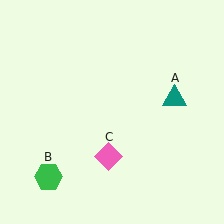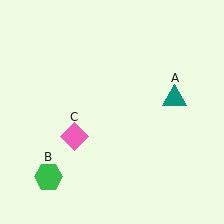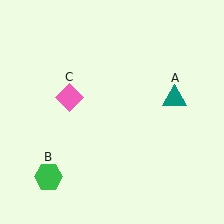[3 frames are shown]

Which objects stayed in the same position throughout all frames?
Teal triangle (object A) and green hexagon (object B) remained stationary.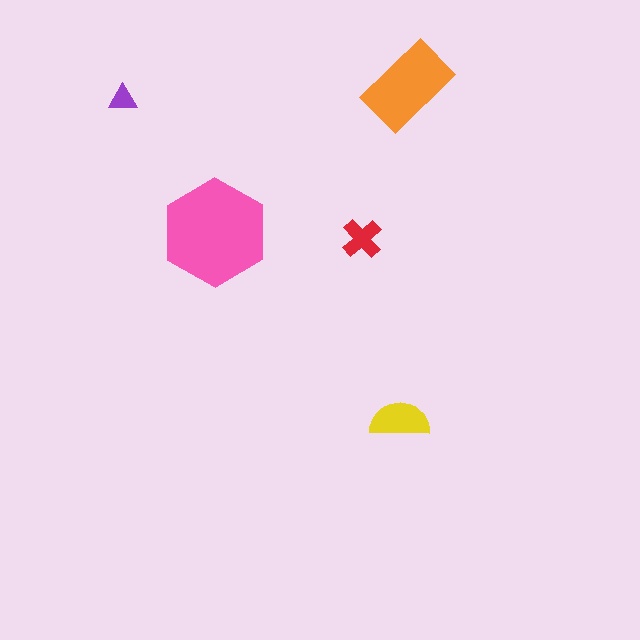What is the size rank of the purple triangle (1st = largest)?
5th.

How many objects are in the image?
There are 5 objects in the image.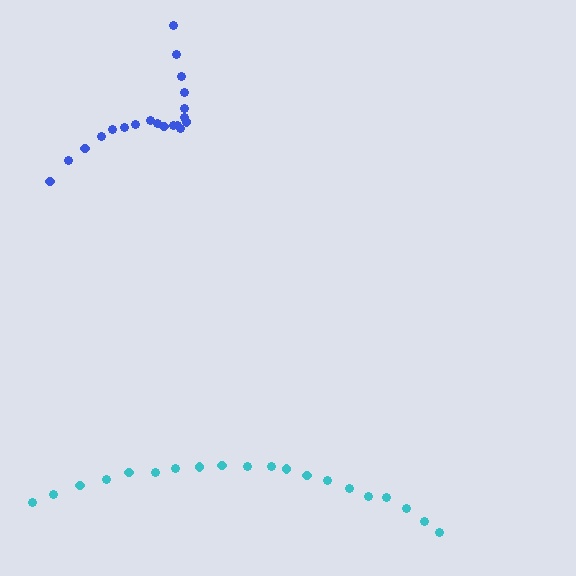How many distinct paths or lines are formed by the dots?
There are 2 distinct paths.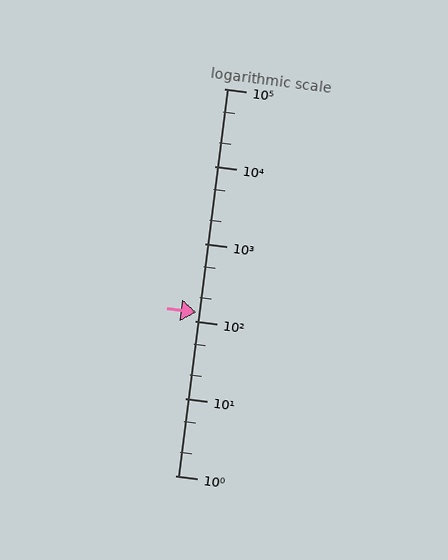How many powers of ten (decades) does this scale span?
The scale spans 5 decades, from 1 to 100000.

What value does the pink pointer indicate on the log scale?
The pointer indicates approximately 130.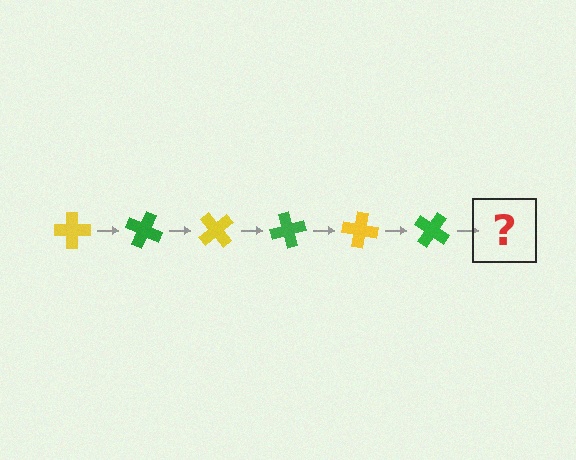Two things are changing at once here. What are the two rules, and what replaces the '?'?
The two rules are that it rotates 25 degrees each step and the color cycles through yellow and green. The '?' should be a yellow cross, rotated 150 degrees from the start.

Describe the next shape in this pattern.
It should be a yellow cross, rotated 150 degrees from the start.